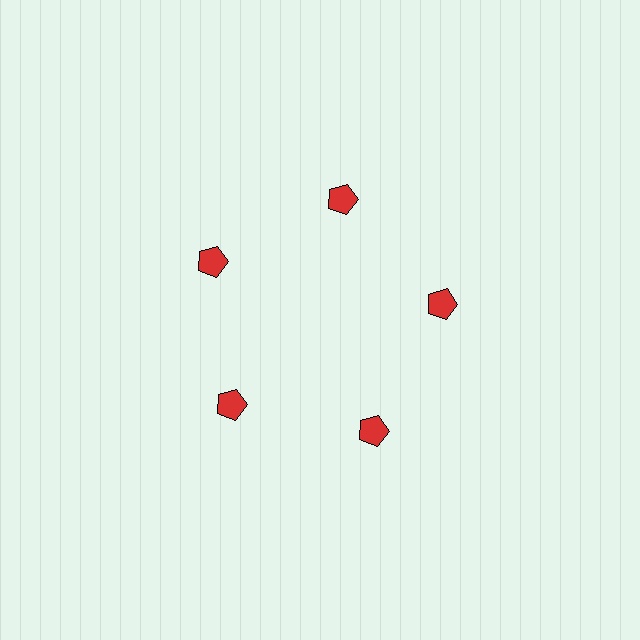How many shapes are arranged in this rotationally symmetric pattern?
There are 5 shapes, arranged in 5 groups of 1.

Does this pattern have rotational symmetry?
Yes, this pattern has 5-fold rotational symmetry. It looks the same after rotating 72 degrees around the center.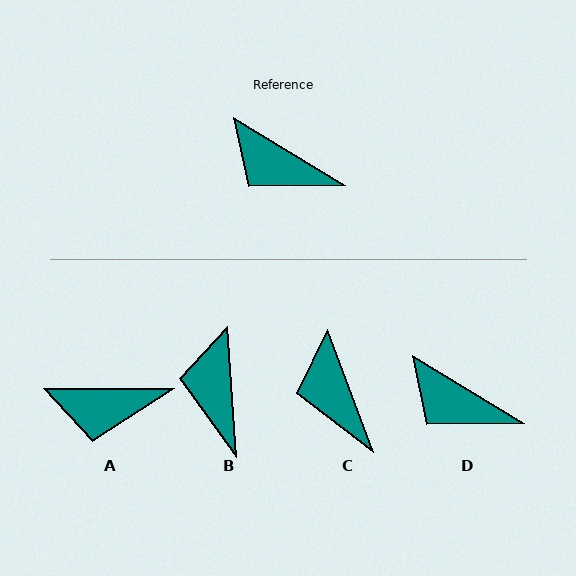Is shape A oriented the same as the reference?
No, it is off by about 31 degrees.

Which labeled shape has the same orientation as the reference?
D.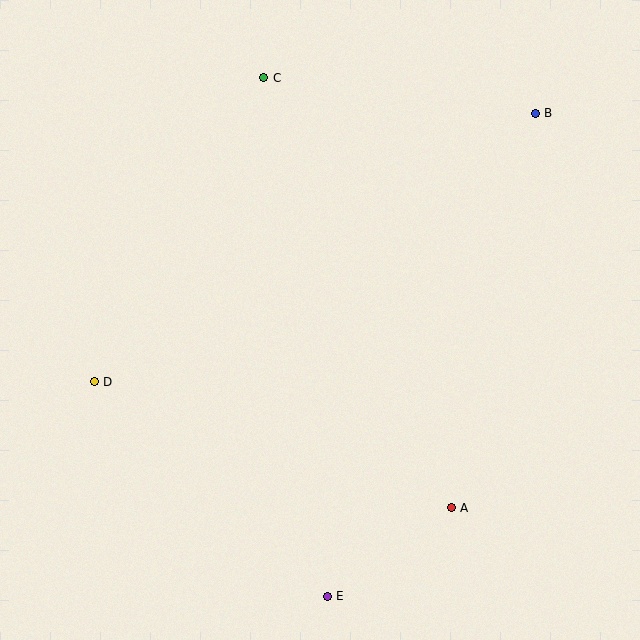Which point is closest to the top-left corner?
Point C is closest to the top-left corner.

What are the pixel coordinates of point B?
Point B is at (535, 113).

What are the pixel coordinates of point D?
Point D is at (94, 382).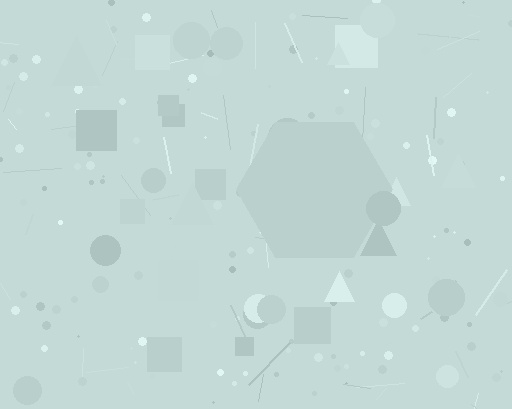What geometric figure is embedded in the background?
A hexagon is embedded in the background.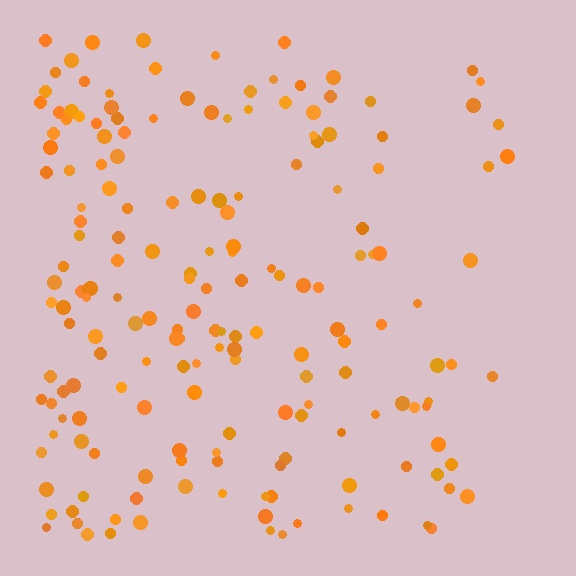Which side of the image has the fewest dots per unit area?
The right.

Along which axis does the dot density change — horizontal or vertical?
Horizontal.